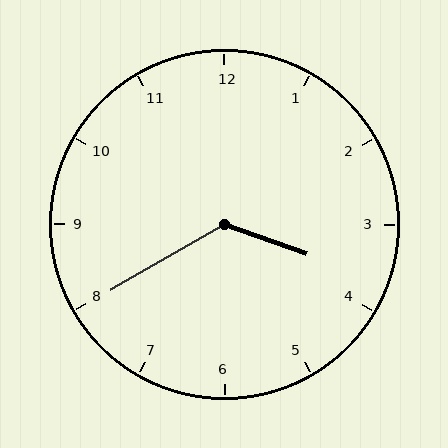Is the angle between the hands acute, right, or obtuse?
It is obtuse.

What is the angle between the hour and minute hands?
Approximately 130 degrees.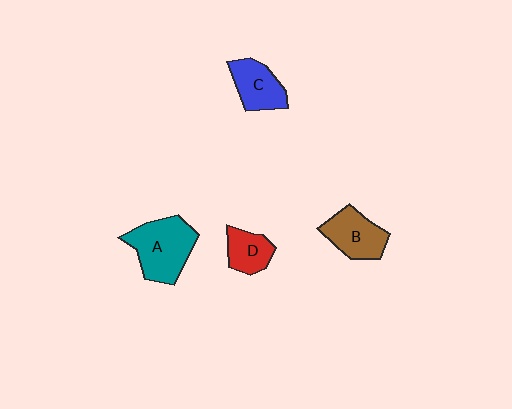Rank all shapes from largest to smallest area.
From largest to smallest: A (teal), B (brown), C (blue), D (red).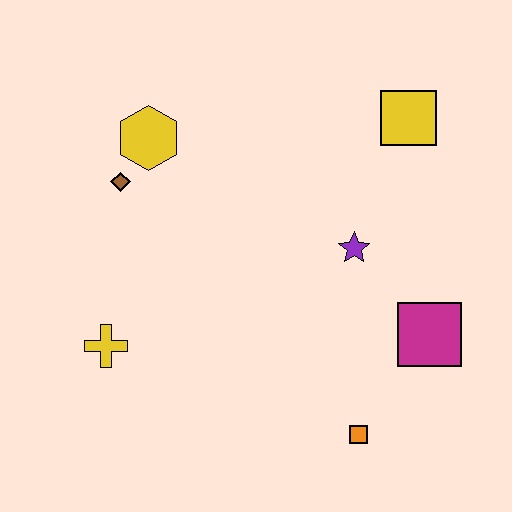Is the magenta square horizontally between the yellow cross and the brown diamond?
No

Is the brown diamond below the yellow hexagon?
Yes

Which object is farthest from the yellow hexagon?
The orange square is farthest from the yellow hexagon.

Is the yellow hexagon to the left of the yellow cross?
No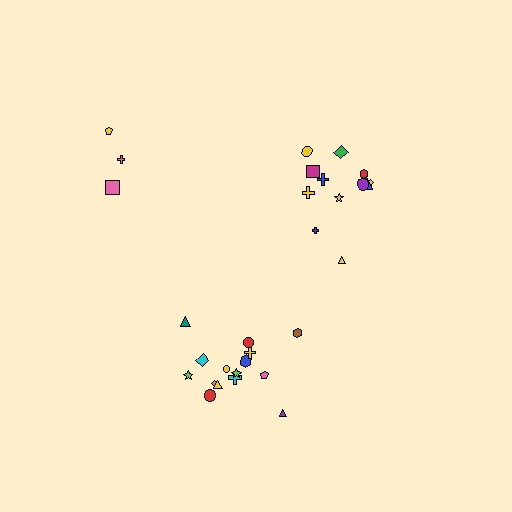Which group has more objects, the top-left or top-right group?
The top-right group.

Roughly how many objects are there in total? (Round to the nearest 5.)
Roughly 30 objects in total.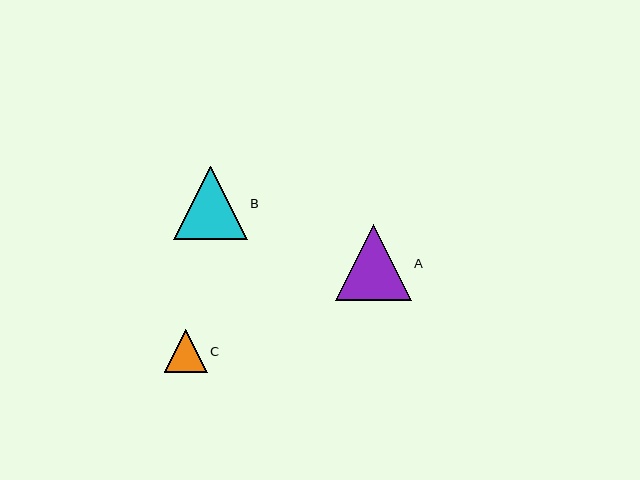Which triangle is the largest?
Triangle A is the largest with a size of approximately 76 pixels.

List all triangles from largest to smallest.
From largest to smallest: A, B, C.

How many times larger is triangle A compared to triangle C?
Triangle A is approximately 1.8 times the size of triangle C.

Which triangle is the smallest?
Triangle C is the smallest with a size of approximately 43 pixels.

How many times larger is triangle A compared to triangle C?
Triangle A is approximately 1.8 times the size of triangle C.